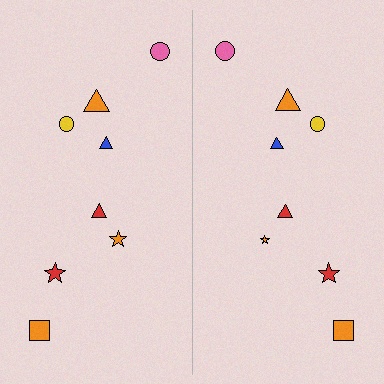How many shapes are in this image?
There are 16 shapes in this image.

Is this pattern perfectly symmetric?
No, the pattern is not perfectly symmetric. The orange star on the right side has a different size than its mirror counterpart.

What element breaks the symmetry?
The orange star on the right side has a different size than its mirror counterpart.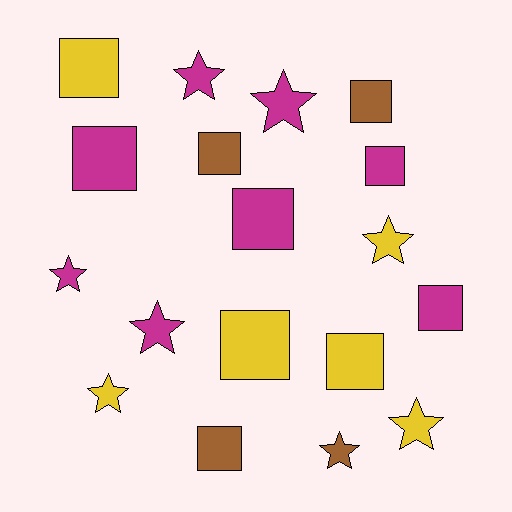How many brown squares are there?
There are 3 brown squares.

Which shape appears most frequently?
Square, with 10 objects.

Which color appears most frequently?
Magenta, with 8 objects.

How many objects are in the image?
There are 18 objects.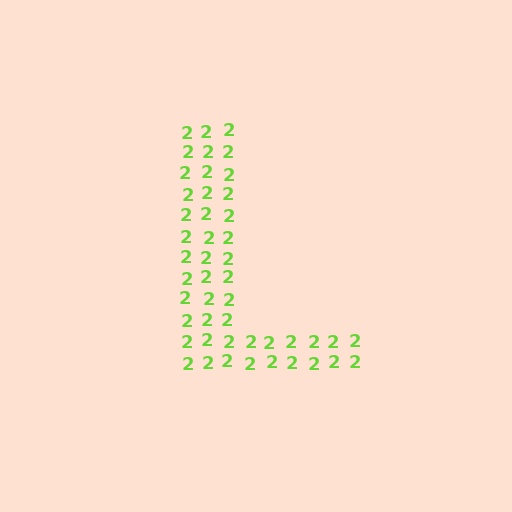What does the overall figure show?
The overall figure shows the letter L.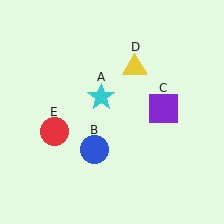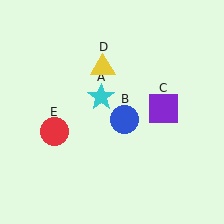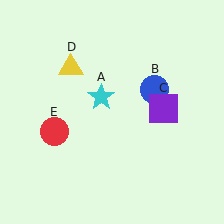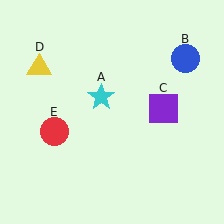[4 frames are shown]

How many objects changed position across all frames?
2 objects changed position: blue circle (object B), yellow triangle (object D).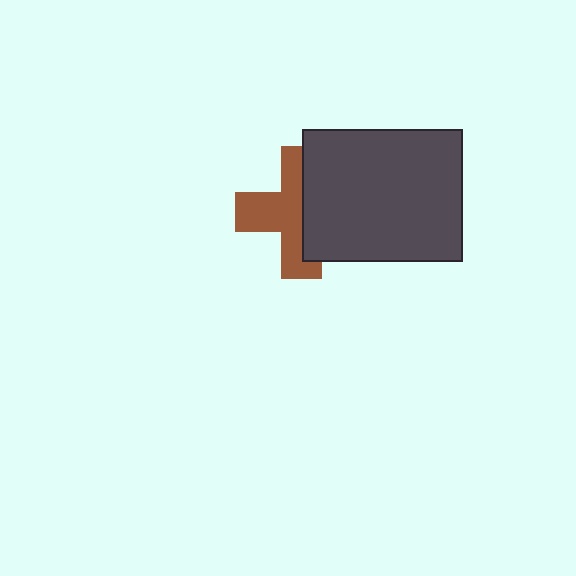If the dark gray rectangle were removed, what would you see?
You would see the complete brown cross.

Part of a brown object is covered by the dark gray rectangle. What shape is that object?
It is a cross.